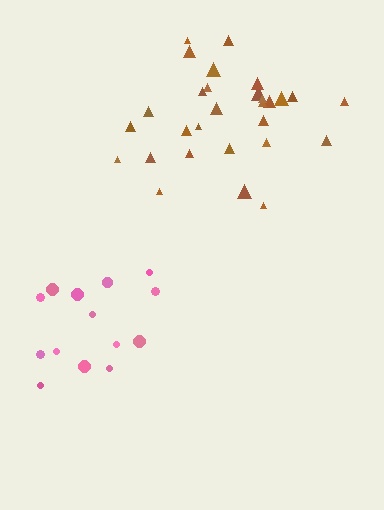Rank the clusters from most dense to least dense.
brown, pink.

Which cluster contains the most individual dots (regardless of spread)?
Brown (29).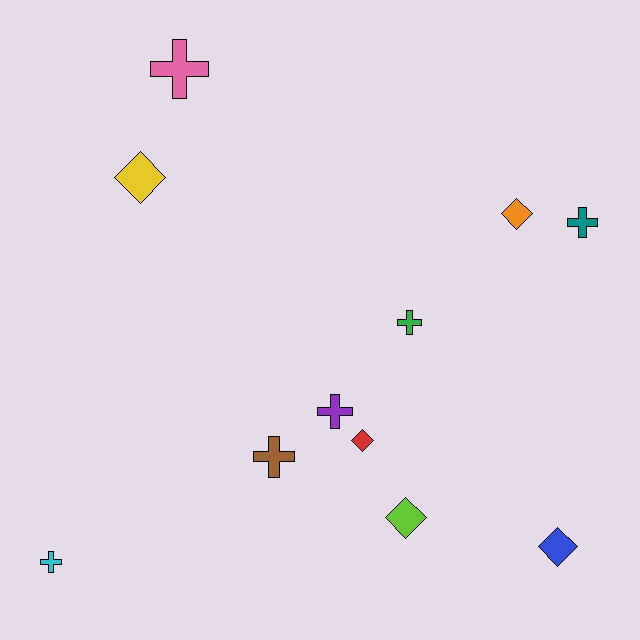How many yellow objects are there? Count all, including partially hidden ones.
There is 1 yellow object.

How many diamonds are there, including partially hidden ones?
There are 5 diamonds.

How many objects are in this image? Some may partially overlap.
There are 11 objects.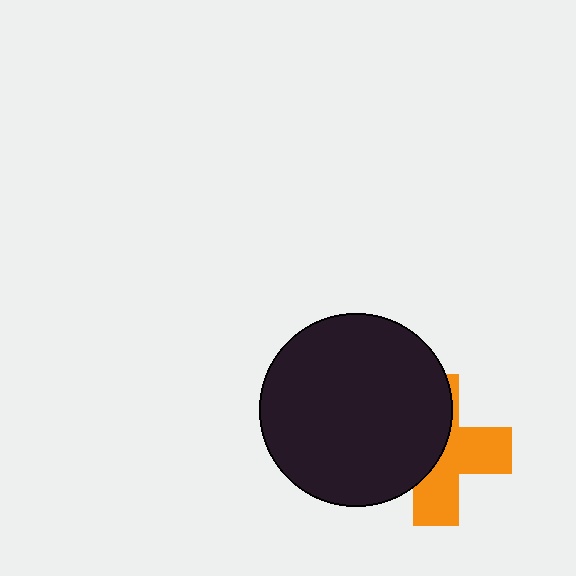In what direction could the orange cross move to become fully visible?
The orange cross could move right. That would shift it out from behind the black circle entirely.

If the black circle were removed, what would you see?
You would see the complete orange cross.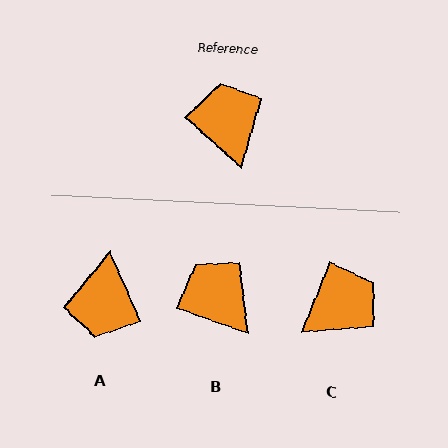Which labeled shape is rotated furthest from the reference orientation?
A, about 156 degrees away.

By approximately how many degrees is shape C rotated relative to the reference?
Approximately 70 degrees clockwise.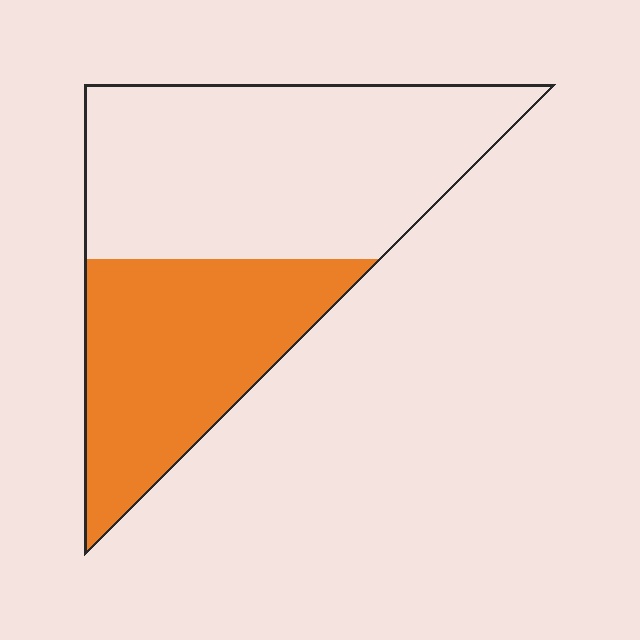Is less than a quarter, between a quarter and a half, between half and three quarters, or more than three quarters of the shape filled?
Between a quarter and a half.